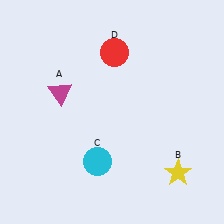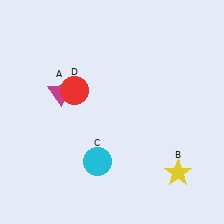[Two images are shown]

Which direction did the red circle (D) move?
The red circle (D) moved left.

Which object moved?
The red circle (D) moved left.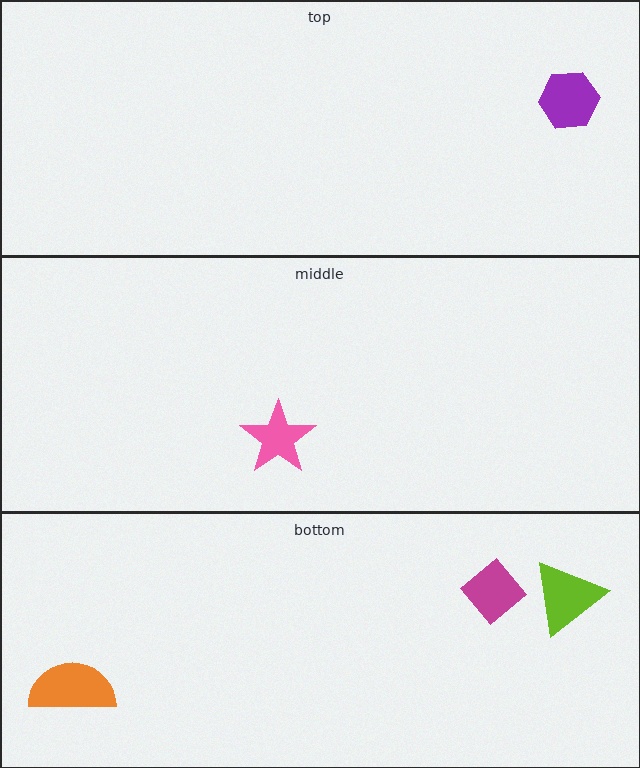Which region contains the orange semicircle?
The bottom region.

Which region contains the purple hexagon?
The top region.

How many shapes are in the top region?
1.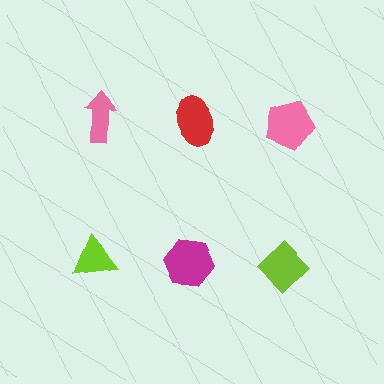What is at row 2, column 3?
A lime diamond.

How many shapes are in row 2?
3 shapes.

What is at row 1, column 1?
A pink arrow.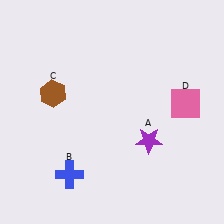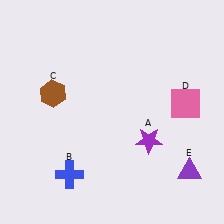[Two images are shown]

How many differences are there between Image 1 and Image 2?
There is 1 difference between the two images.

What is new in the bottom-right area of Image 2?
A purple triangle (E) was added in the bottom-right area of Image 2.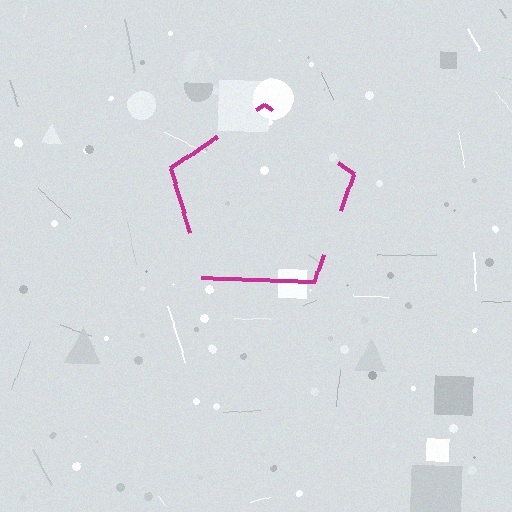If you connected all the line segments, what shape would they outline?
They would outline a pentagon.